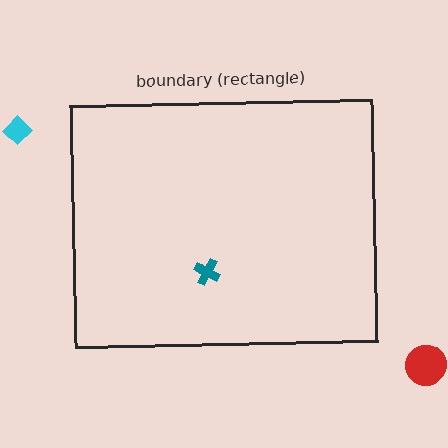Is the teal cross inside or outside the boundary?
Inside.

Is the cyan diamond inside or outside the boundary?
Outside.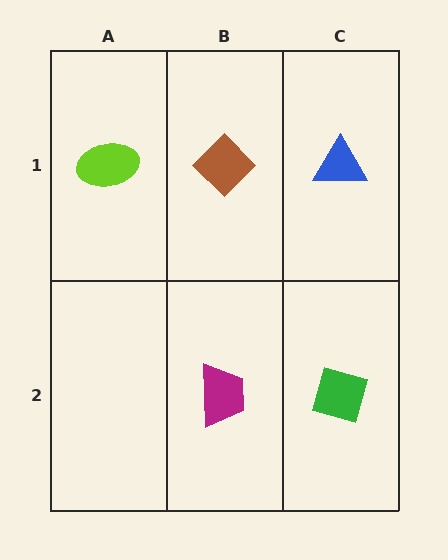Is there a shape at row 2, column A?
No, that cell is empty.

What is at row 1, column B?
A brown diamond.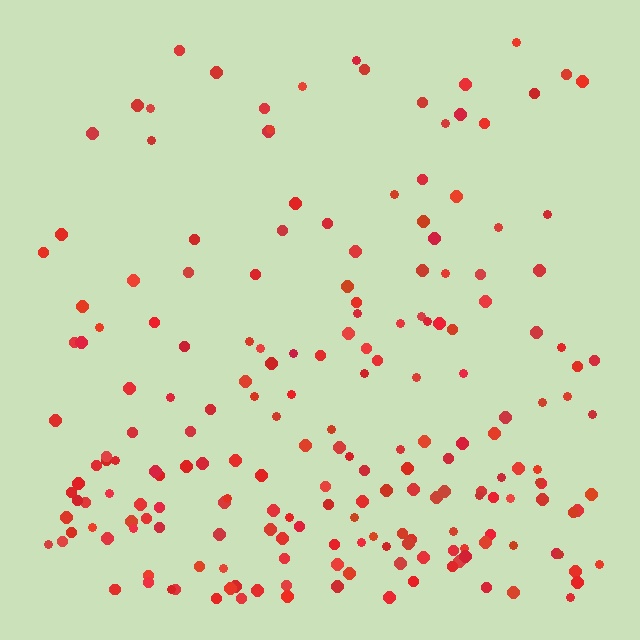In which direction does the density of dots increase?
From top to bottom, with the bottom side densest.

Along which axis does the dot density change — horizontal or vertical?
Vertical.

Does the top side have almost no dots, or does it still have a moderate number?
Still a moderate number, just noticeably fewer than the bottom.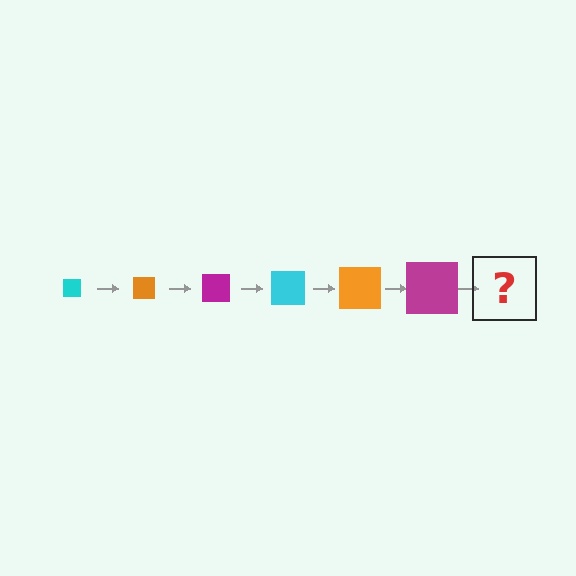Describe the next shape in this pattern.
It should be a cyan square, larger than the previous one.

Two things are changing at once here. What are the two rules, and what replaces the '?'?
The two rules are that the square grows larger each step and the color cycles through cyan, orange, and magenta. The '?' should be a cyan square, larger than the previous one.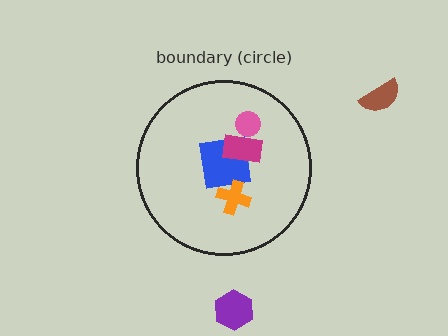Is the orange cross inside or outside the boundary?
Inside.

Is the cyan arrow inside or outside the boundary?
Inside.